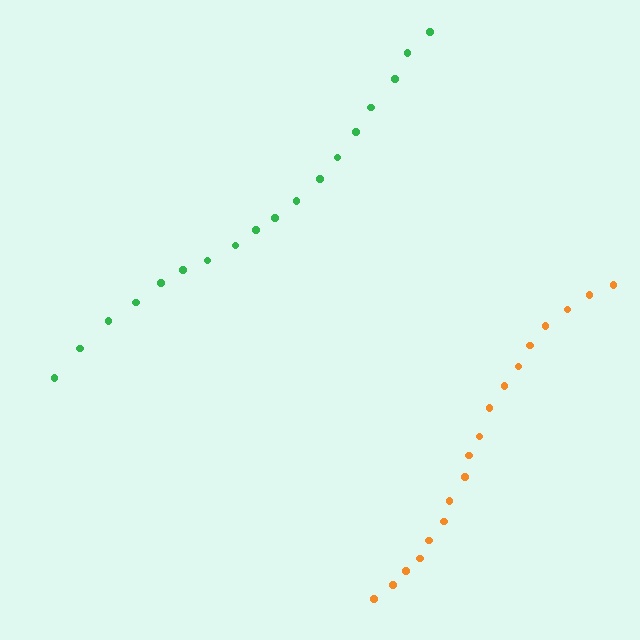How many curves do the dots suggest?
There are 2 distinct paths.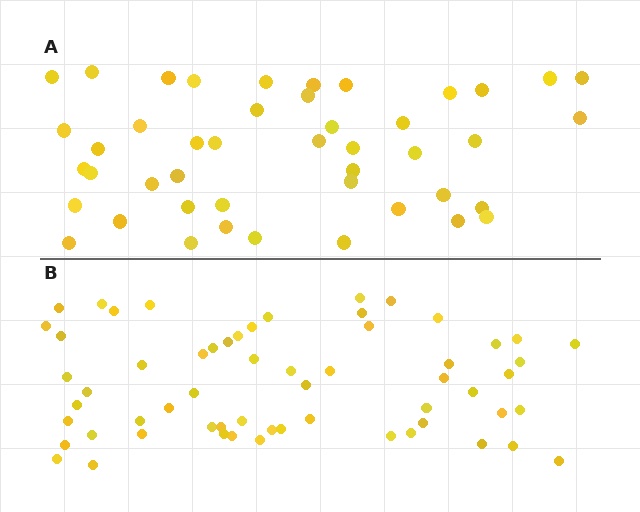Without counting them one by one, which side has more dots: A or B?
Region B (the bottom region) has more dots.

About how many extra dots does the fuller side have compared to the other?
Region B has approximately 15 more dots than region A.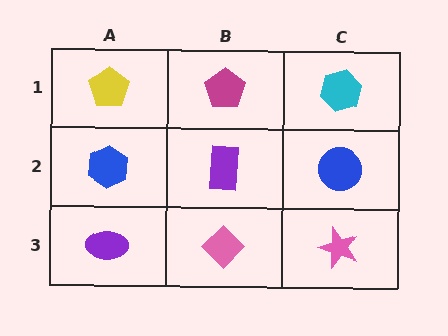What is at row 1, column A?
A yellow pentagon.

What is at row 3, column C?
A pink star.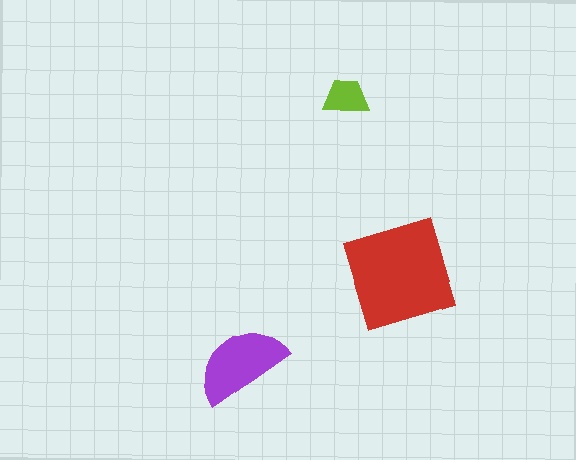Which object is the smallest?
The lime trapezoid.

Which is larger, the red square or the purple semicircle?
The red square.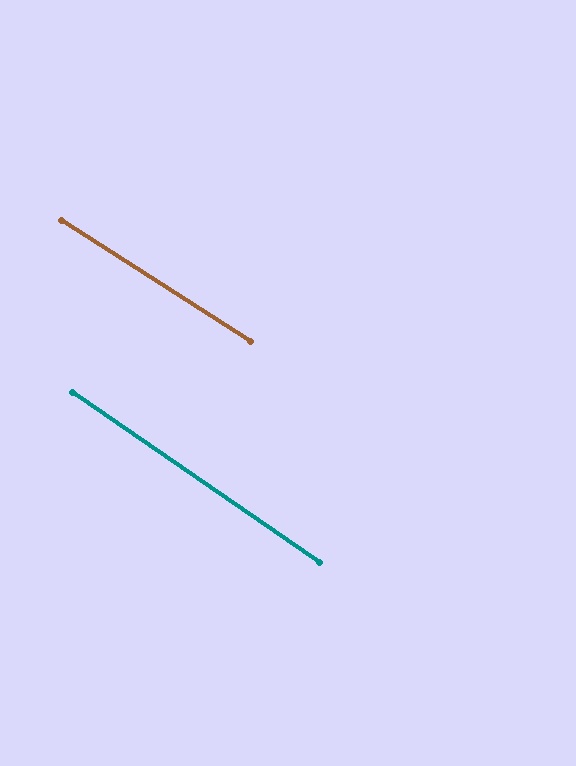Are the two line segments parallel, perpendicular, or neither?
Parallel — their directions differ by only 1.9°.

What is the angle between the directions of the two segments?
Approximately 2 degrees.